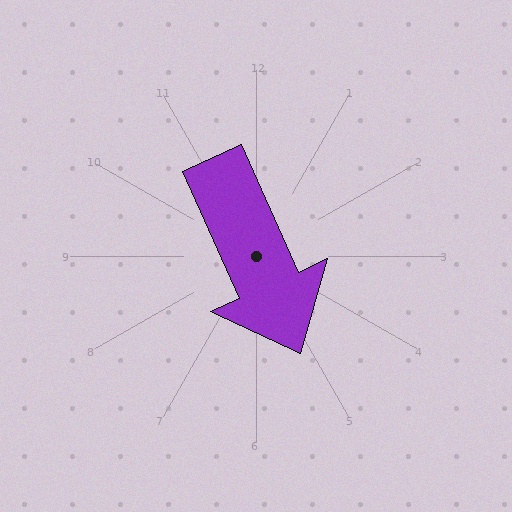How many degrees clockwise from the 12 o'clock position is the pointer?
Approximately 156 degrees.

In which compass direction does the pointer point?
Southeast.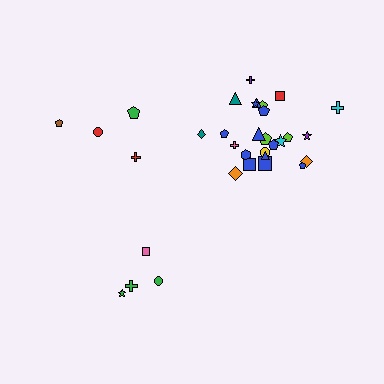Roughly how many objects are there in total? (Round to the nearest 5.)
Roughly 35 objects in total.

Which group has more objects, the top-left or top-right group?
The top-right group.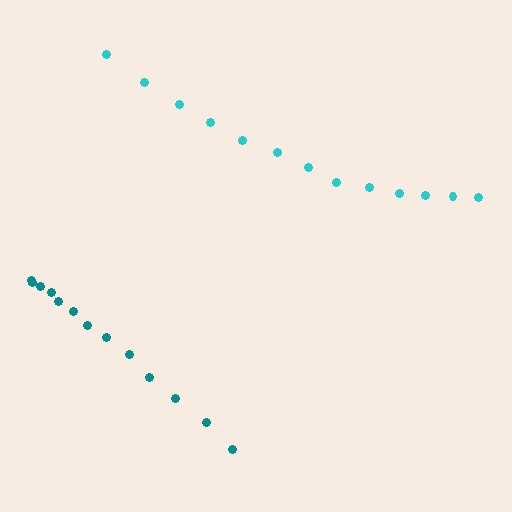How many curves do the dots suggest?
There are 2 distinct paths.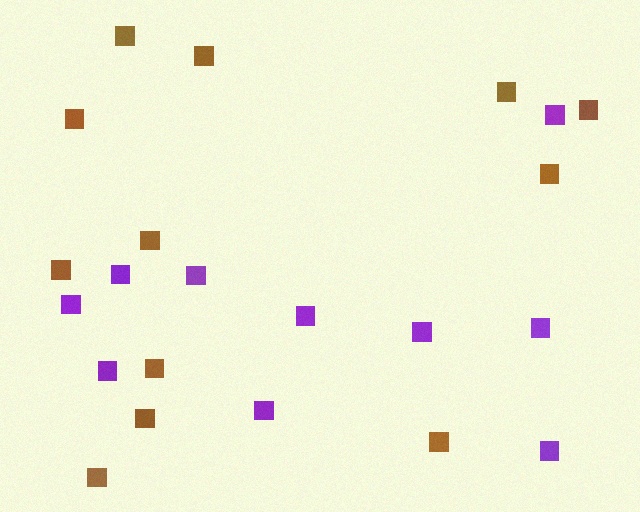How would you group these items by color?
There are 2 groups: one group of brown squares (12) and one group of purple squares (10).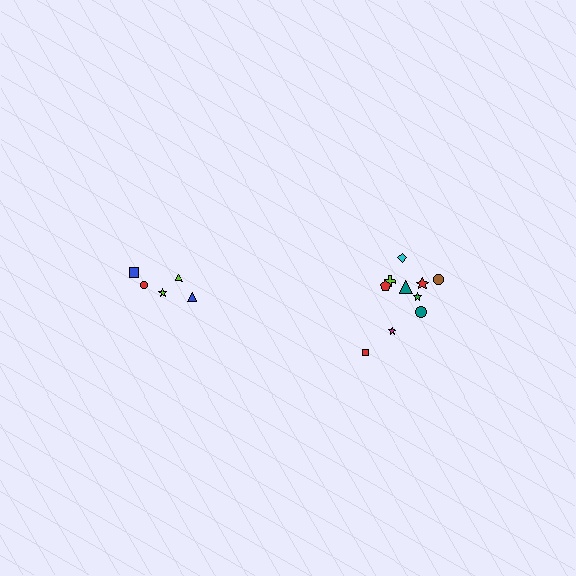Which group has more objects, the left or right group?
The right group.